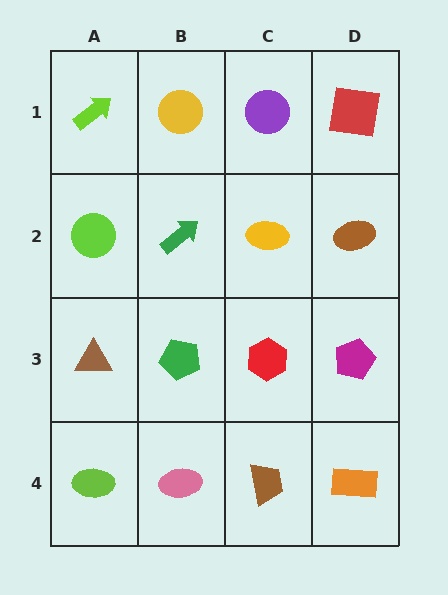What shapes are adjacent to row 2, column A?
A lime arrow (row 1, column A), a brown triangle (row 3, column A), a green arrow (row 2, column B).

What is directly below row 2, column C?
A red hexagon.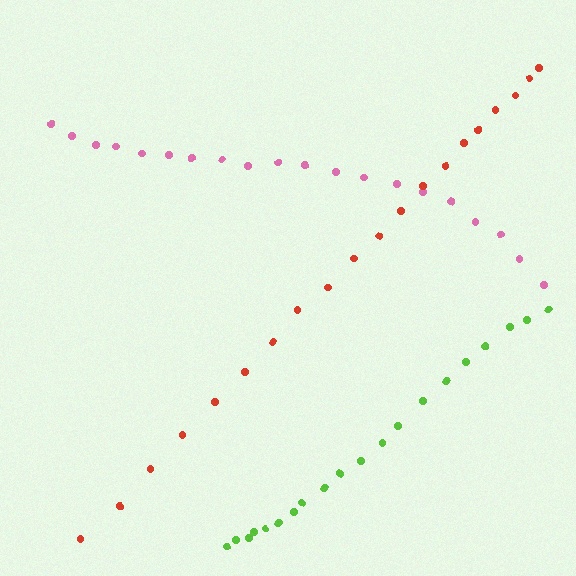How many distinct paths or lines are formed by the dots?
There are 3 distinct paths.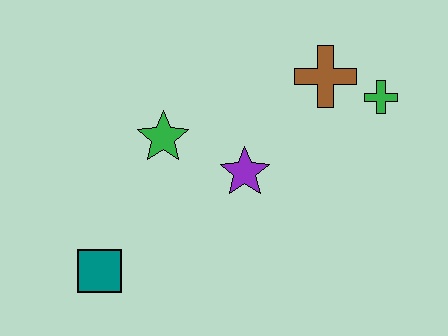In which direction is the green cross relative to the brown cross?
The green cross is to the right of the brown cross.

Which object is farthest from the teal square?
The green cross is farthest from the teal square.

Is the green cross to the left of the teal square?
No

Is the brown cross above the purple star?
Yes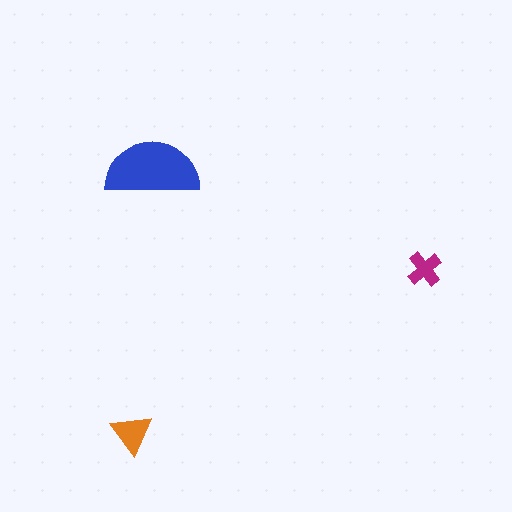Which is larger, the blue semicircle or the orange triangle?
The blue semicircle.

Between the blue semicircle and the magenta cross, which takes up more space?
The blue semicircle.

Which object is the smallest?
The magenta cross.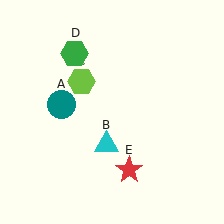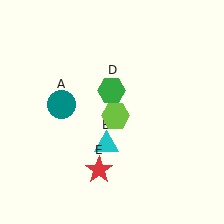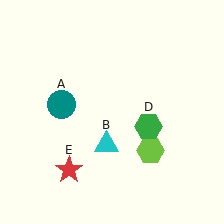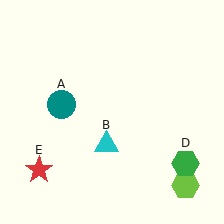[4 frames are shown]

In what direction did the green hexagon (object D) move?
The green hexagon (object D) moved down and to the right.